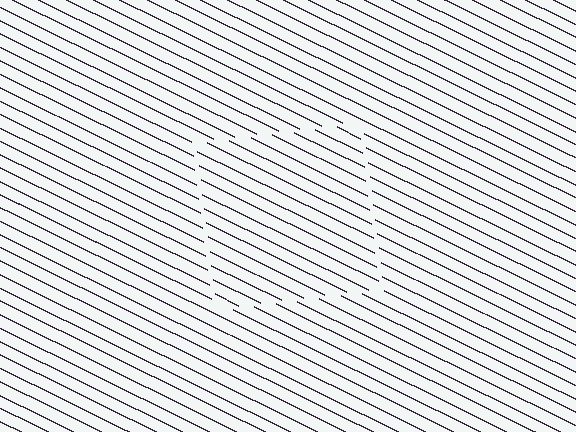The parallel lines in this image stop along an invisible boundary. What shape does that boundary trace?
An illusory square. The interior of the shape contains the same grating, shifted by half a period — the contour is defined by the phase discontinuity where line-ends from the inner and outer gratings abut.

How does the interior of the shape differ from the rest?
The interior of the shape contains the same grating, shifted by half a period — the contour is defined by the phase discontinuity where line-ends from the inner and outer gratings abut.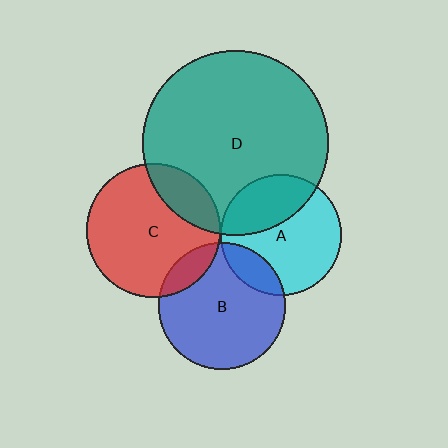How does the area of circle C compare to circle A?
Approximately 1.2 times.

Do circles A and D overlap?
Yes.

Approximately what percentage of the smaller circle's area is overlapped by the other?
Approximately 35%.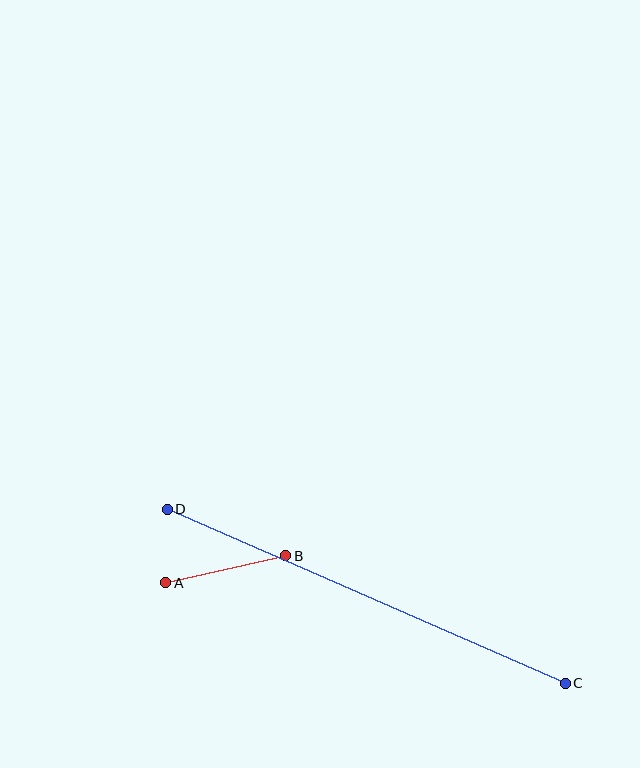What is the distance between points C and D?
The distance is approximately 434 pixels.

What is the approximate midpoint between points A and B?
The midpoint is at approximately (226, 569) pixels.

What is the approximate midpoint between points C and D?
The midpoint is at approximately (366, 596) pixels.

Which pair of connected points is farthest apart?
Points C and D are farthest apart.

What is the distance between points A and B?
The distance is approximately 123 pixels.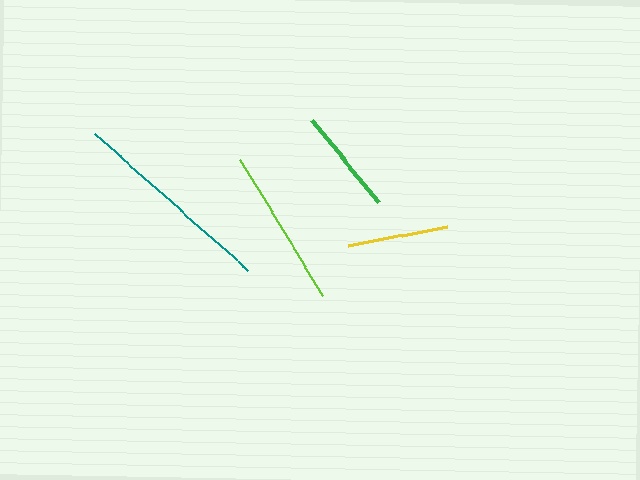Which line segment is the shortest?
The yellow line is the shortest at approximately 101 pixels.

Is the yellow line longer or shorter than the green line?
The green line is longer than the yellow line.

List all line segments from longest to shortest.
From longest to shortest: teal, lime, green, yellow.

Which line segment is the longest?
The teal line is the longest at approximately 205 pixels.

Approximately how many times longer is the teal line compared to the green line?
The teal line is approximately 1.9 times the length of the green line.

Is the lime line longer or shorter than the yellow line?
The lime line is longer than the yellow line.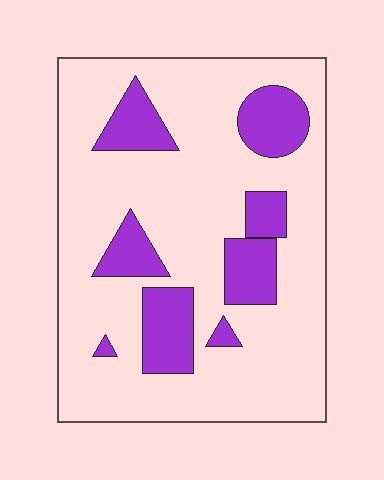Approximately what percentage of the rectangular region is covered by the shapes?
Approximately 20%.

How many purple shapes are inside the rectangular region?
8.